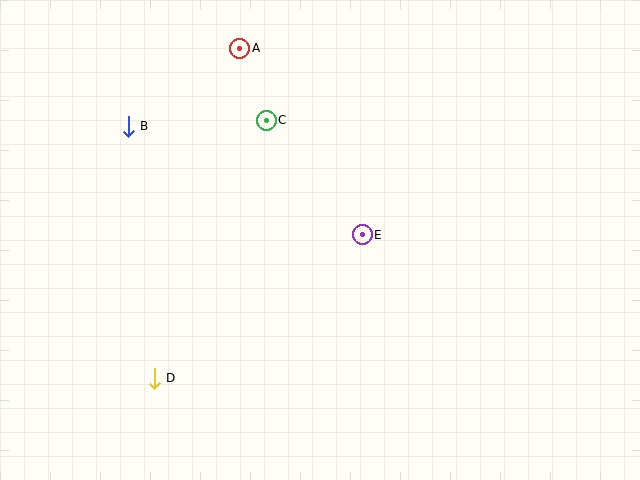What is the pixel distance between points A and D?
The distance between A and D is 341 pixels.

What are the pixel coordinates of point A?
Point A is at (240, 49).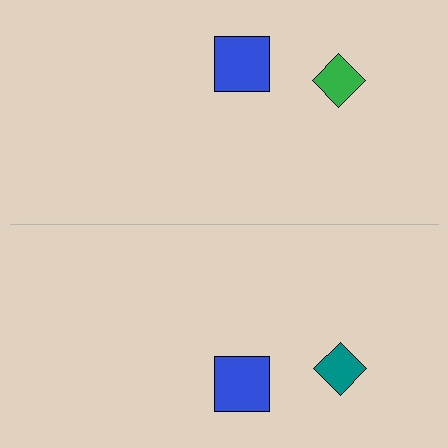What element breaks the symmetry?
The teal diamond on the bottom side breaks the symmetry — its mirror counterpart is green.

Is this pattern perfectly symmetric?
No, the pattern is not perfectly symmetric. The teal diamond on the bottom side breaks the symmetry — its mirror counterpart is green.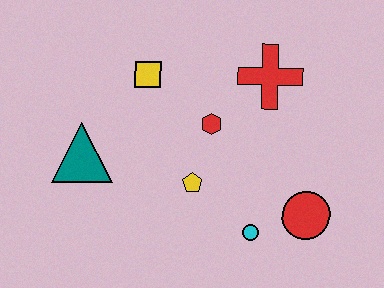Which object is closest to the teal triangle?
The yellow square is closest to the teal triangle.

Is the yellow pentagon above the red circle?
Yes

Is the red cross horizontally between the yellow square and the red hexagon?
No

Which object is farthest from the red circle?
The teal triangle is farthest from the red circle.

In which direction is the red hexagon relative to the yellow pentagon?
The red hexagon is above the yellow pentagon.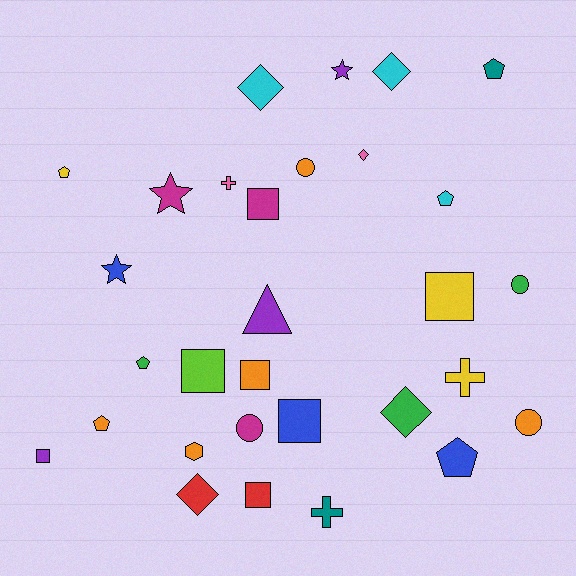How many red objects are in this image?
There are 2 red objects.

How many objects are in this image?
There are 30 objects.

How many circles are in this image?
There are 4 circles.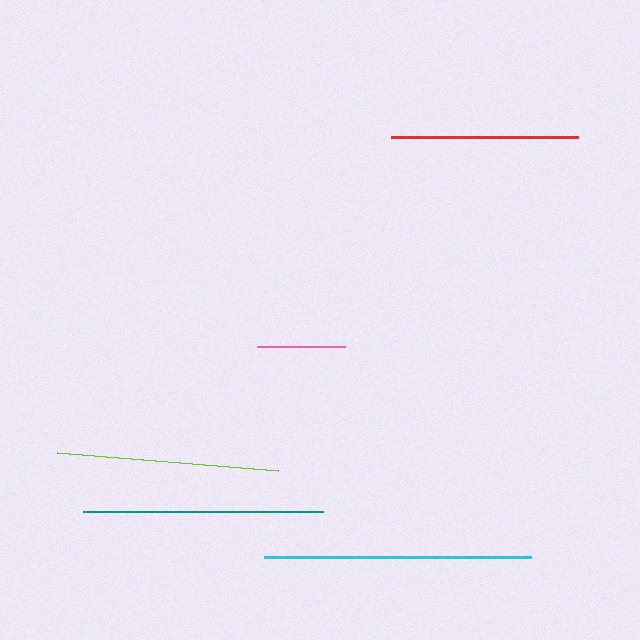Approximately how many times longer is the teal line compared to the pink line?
The teal line is approximately 2.7 times the length of the pink line.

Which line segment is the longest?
The cyan line is the longest at approximately 267 pixels.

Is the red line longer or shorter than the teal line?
The teal line is longer than the red line.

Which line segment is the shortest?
The pink line is the shortest at approximately 88 pixels.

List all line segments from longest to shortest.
From longest to shortest: cyan, teal, lime, red, pink.